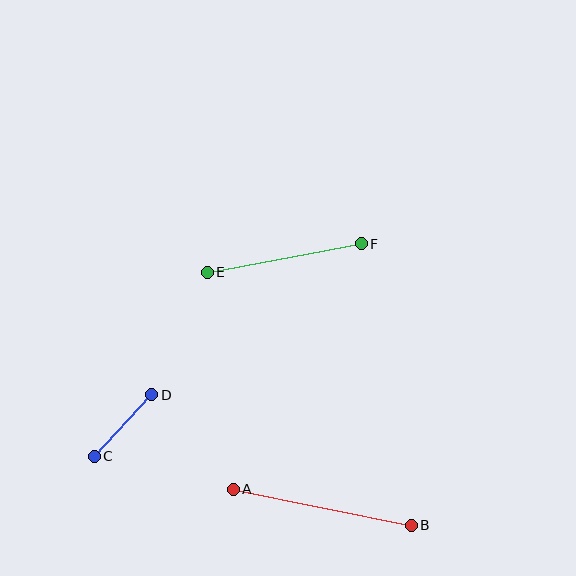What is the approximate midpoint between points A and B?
The midpoint is at approximately (322, 507) pixels.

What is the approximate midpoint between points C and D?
The midpoint is at approximately (123, 426) pixels.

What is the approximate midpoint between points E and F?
The midpoint is at approximately (284, 258) pixels.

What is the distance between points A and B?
The distance is approximately 181 pixels.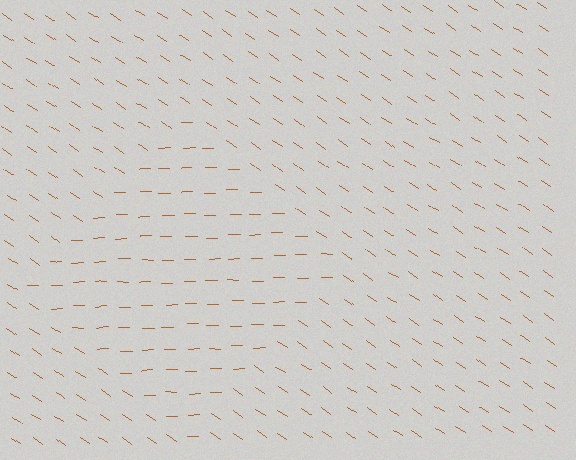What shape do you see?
I see a diamond.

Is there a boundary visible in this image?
Yes, there is a texture boundary formed by a change in line orientation.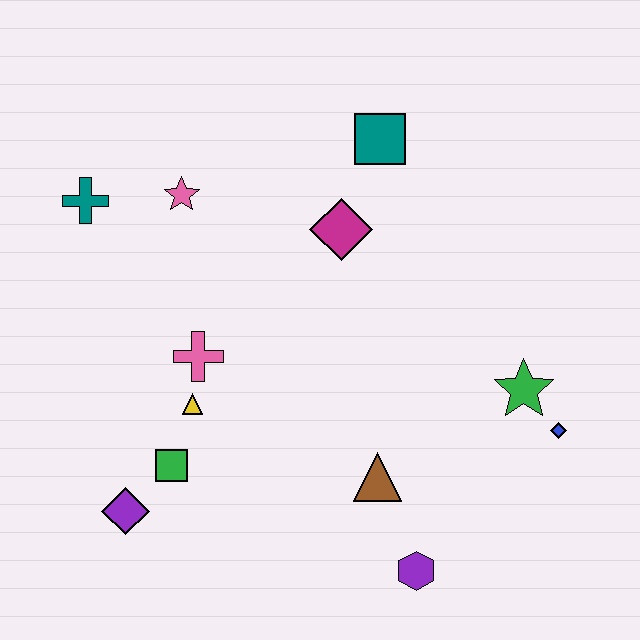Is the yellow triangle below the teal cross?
Yes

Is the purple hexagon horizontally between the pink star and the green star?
Yes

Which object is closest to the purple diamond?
The green square is closest to the purple diamond.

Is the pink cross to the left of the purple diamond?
No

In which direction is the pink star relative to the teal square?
The pink star is to the left of the teal square.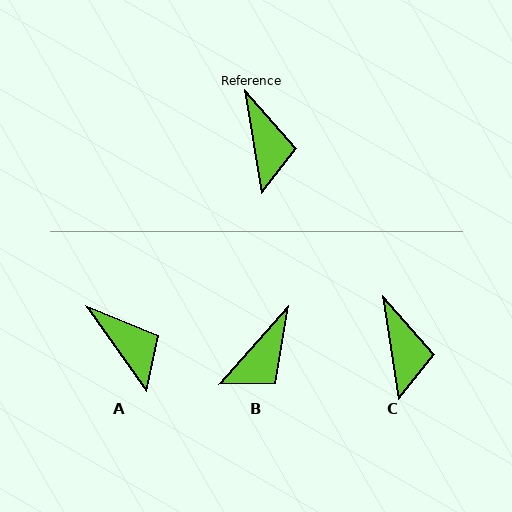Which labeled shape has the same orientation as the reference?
C.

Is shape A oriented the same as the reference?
No, it is off by about 26 degrees.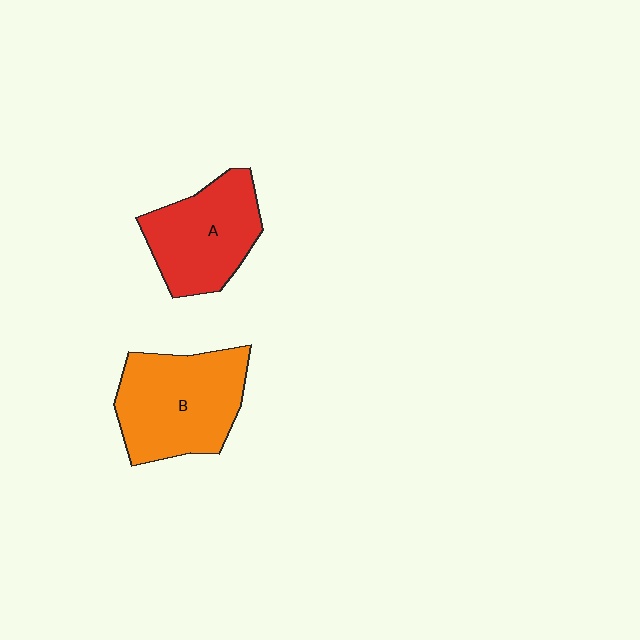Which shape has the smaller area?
Shape A (red).